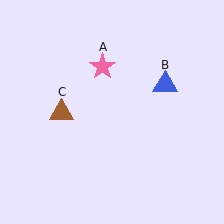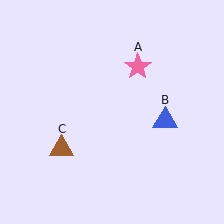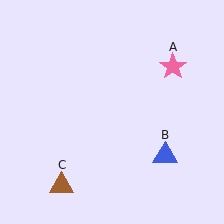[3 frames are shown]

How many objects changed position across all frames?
3 objects changed position: pink star (object A), blue triangle (object B), brown triangle (object C).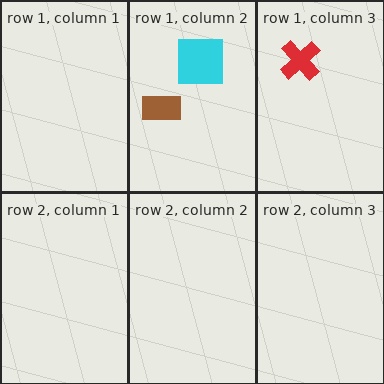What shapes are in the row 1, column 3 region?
The red cross.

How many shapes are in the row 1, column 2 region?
2.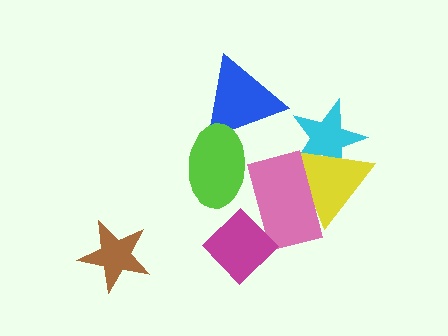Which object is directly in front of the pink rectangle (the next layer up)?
The lime ellipse is directly in front of the pink rectangle.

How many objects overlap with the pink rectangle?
4 objects overlap with the pink rectangle.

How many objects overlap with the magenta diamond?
1 object overlaps with the magenta diamond.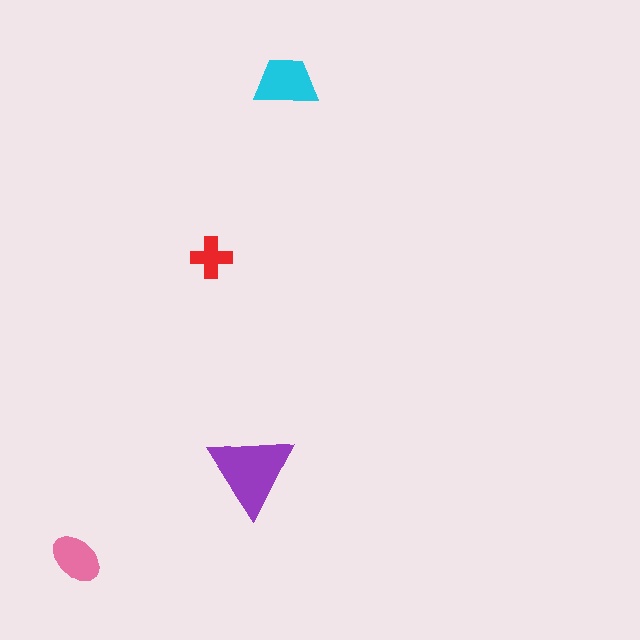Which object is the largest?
The purple triangle.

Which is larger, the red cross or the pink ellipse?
The pink ellipse.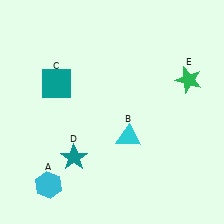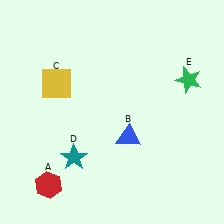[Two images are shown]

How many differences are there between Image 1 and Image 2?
There are 3 differences between the two images.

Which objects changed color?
A changed from cyan to red. B changed from cyan to blue. C changed from teal to yellow.